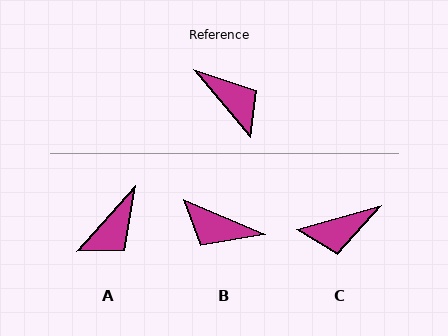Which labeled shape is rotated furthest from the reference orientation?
B, about 153 degrees away.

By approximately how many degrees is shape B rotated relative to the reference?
Approximately 153 degrees clockwise.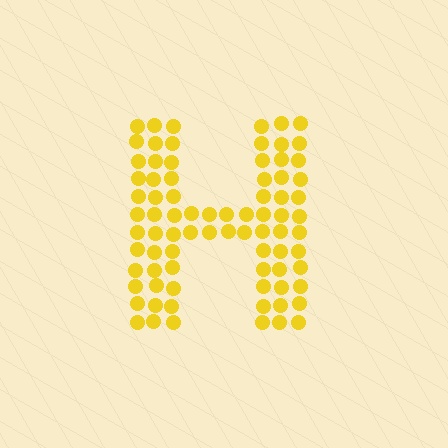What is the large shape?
The large shape is the letter H.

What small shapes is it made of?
It is made of small circles.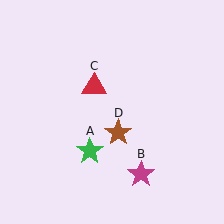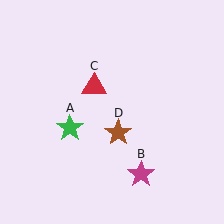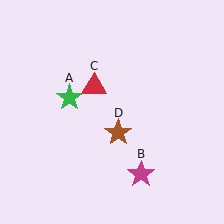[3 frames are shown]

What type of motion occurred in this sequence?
The green star (object A) rotated clockwise around the center of the scene.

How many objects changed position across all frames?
1 object changed position: green star (object A).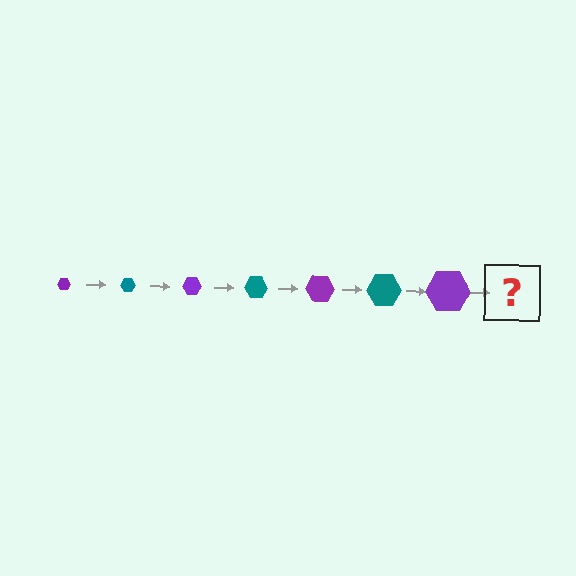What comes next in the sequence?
The next element should be a teal hexagon, larger than the previous one.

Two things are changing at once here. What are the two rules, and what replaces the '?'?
The two rules are that the hexagon grows larger each step and the color cycles through purple and teal. The '?' should be a teal hexagon, larger than the previous one.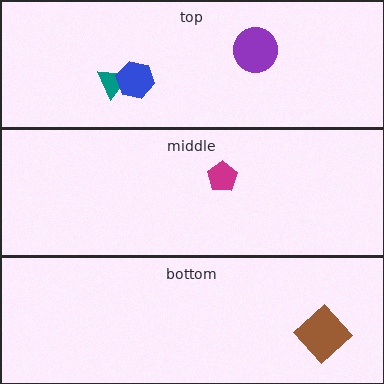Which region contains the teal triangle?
The top region.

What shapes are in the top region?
The purple circle, the teal triangle, the blue hexagon.